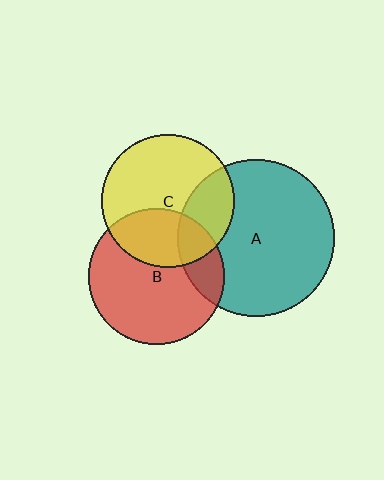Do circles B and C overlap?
Yes.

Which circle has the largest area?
Circle A (teal).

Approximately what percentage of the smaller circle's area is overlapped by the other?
Approximately 35%.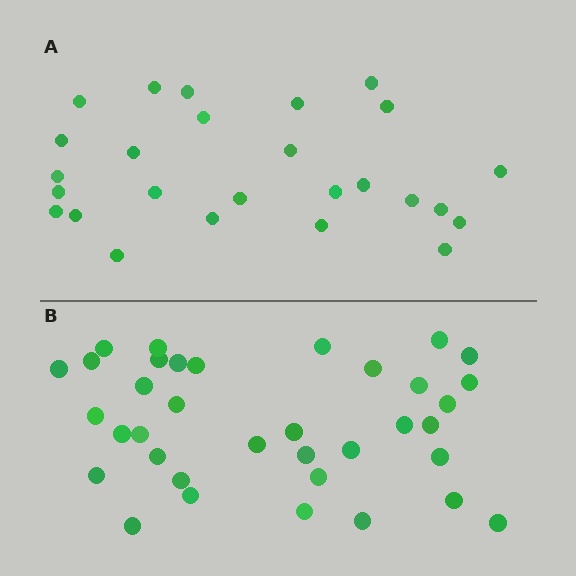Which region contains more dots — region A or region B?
Region B (the bottom region) has more dots.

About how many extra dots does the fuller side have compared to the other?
Region B has roughly 10 or so more dots than region A.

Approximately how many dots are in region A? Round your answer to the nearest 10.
About 30 dots. (The exact count is 26, which rounds to 30.)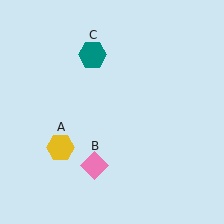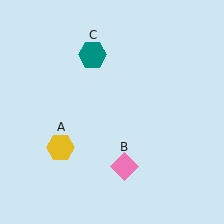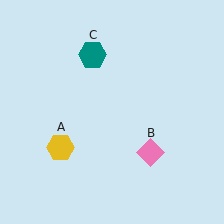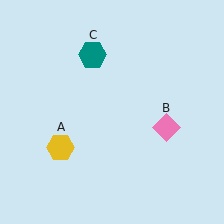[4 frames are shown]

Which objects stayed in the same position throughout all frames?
Yellow hexagon (object A) and teal hexagon (object C) remained stationary.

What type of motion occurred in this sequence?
The pink diamond (object B) rotated counterclockwise around the center of the scene.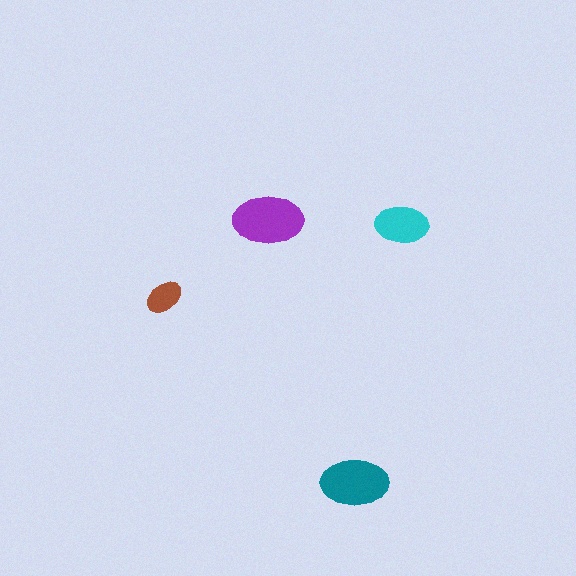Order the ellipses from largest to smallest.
the purple one, the teal one, the cyan one, the brown one.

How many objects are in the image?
There are 4 objects in the image.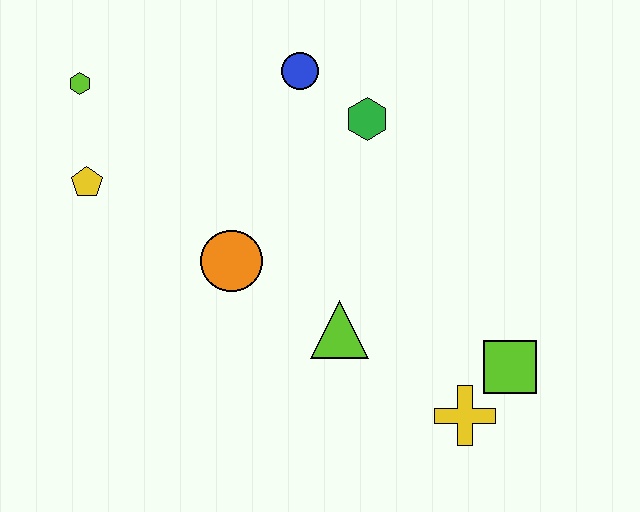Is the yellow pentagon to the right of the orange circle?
No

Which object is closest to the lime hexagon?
The yellow pentagon is closest to the lime hexagon.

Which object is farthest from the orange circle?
The lime square is farthest from the orange circle.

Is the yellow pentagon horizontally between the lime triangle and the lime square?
No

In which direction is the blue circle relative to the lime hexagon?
The blue circle is to the right of the lime hexagon.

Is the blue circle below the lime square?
No